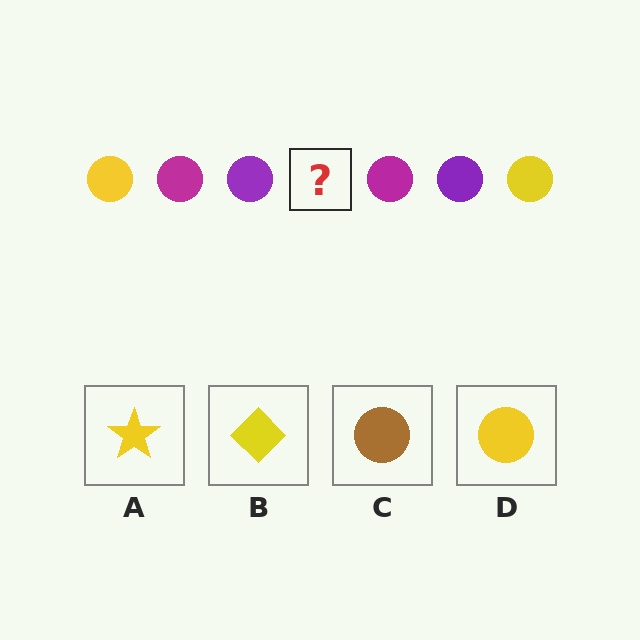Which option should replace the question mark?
Option D.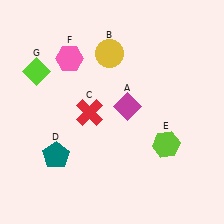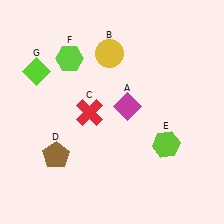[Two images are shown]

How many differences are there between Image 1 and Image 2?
There are 2 differences between the two images.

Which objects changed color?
D changed from teal to brown. F changed from pink to lime.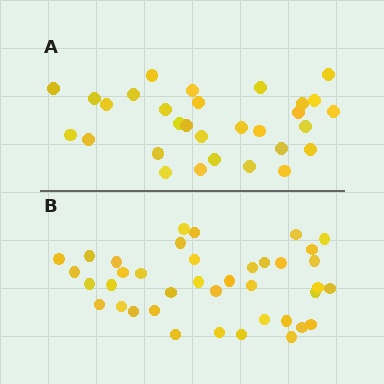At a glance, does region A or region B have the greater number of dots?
Region B (the bottom region) has more dots.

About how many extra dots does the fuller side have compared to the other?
Region B has roughly 8 or so more dots than region A.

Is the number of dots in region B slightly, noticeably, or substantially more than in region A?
Region B has noticeably more, but not dramatically so. The ratio is roughly 1.3 to 1.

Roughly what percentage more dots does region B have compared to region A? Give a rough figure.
About 30% more.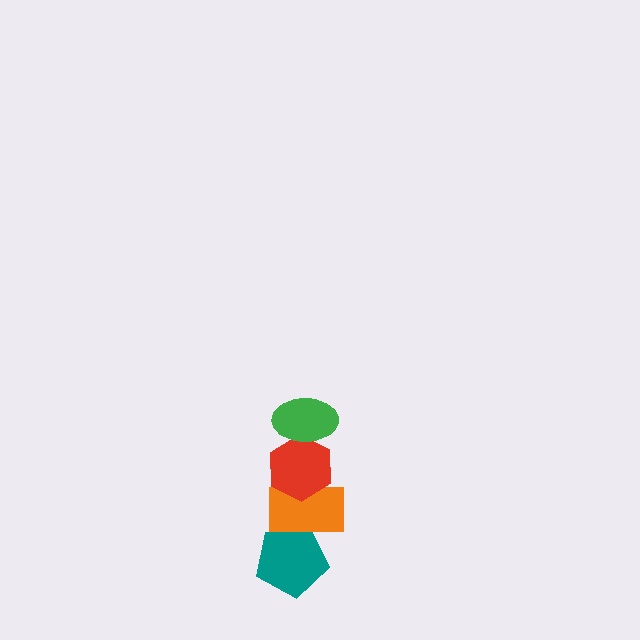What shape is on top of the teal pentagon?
The orange rectangle is on top of the teal pentagon.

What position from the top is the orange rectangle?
The orange rectangle is 3rd from the top.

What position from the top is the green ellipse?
The green ellipse is 1st from the top.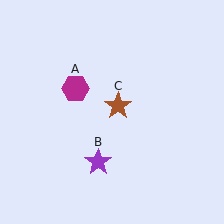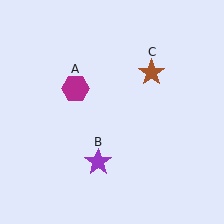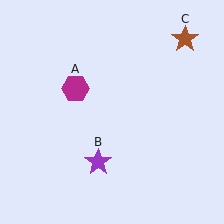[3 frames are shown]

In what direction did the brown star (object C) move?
The brown star (object C) moved up and to the right.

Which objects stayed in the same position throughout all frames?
Magenta hexagon (object A) and purple star (object B) remained stationary.